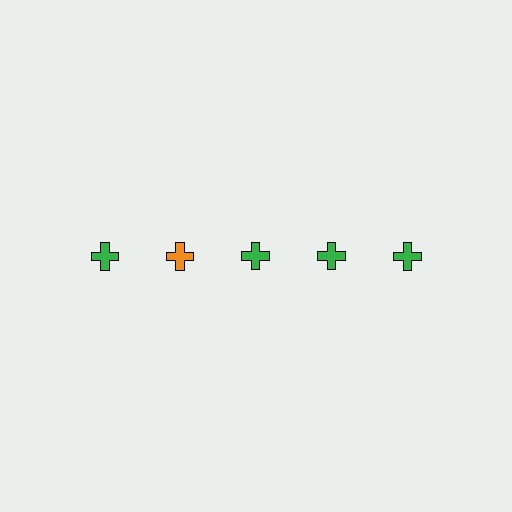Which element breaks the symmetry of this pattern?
The orange cross in the top row, second from left column breaks the symmetry. All other shapes are green crosses.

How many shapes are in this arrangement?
There are 5 shapes arranged in a grid pattern.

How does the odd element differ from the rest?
It has a different color: orange instead of green.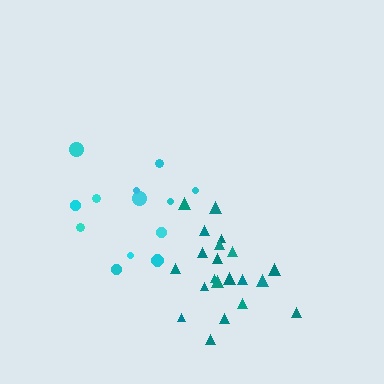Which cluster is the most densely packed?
Teal.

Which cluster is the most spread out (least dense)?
Cyan.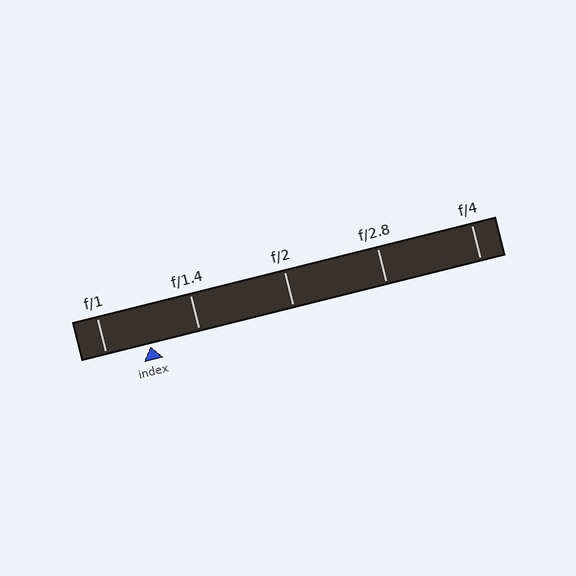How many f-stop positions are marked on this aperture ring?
There are 5 f-stop positions marked.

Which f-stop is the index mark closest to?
The index mark is closest to f/1.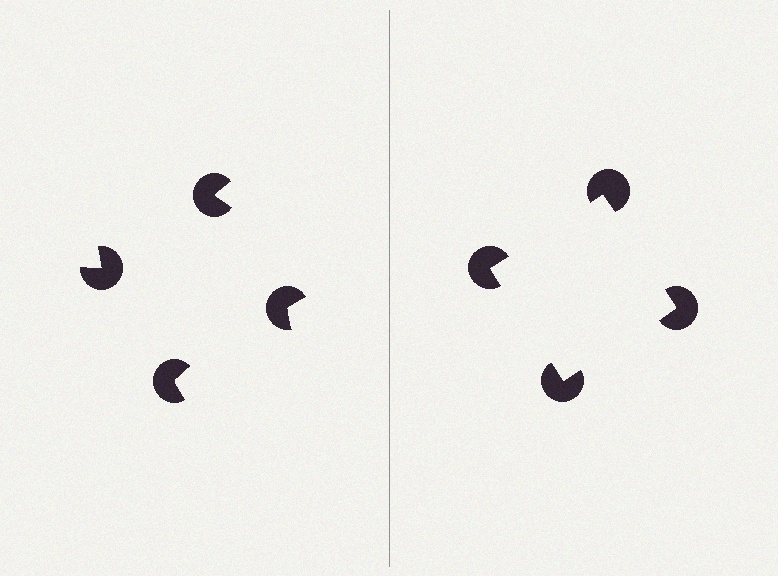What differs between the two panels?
The pac-man discs are positioned identically on both sides; only the wedge orientations differ. On the right they align to a square; on the left they are misaligned.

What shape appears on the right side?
An illusory square.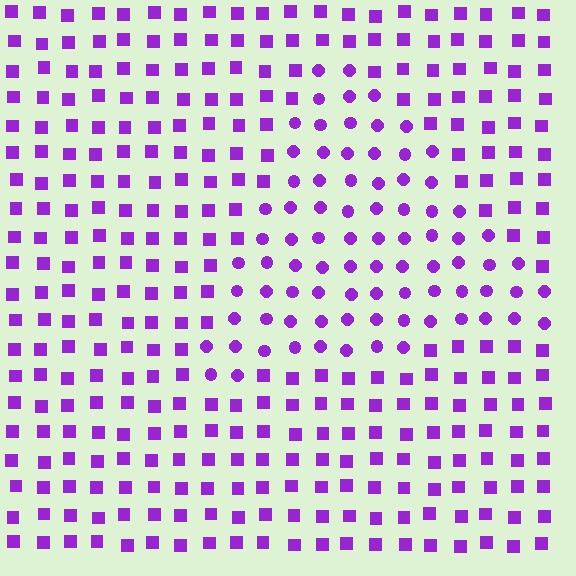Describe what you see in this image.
The image is filled with small purple elements arranged in a uniform grid. A triangle-shaped region contains circles, while the surrounding area contains squares. The boundary is defined purely by the change in element shape.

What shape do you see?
I see a triangle.